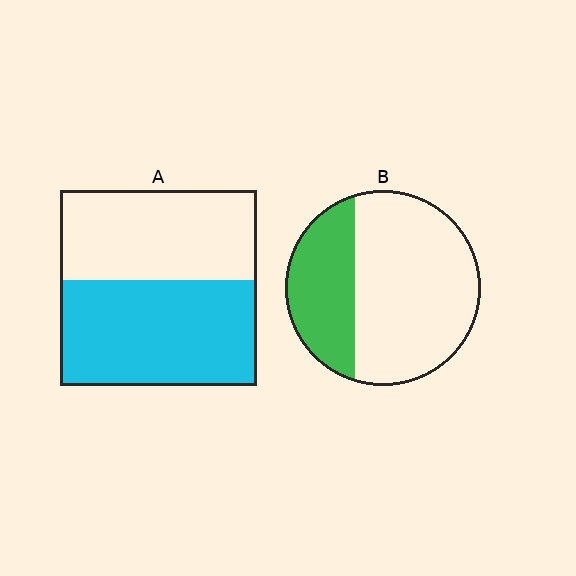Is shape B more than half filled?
No.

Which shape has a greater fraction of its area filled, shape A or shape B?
Shape A.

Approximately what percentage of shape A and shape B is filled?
A is approximately 55% and B is approximately 30%.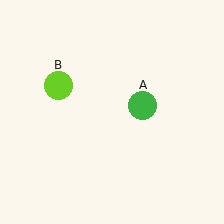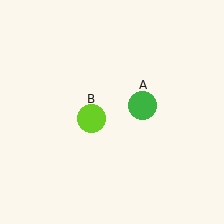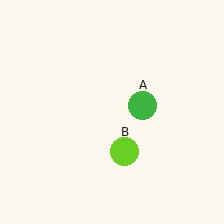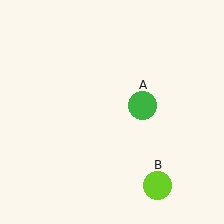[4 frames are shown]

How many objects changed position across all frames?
1 object changed position: lime circle (object B).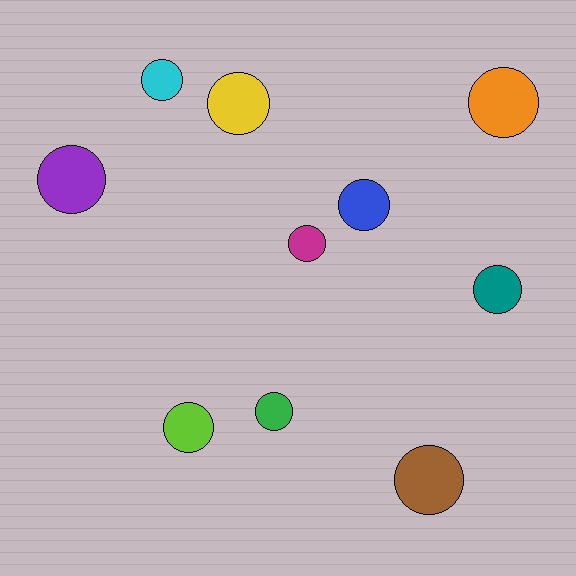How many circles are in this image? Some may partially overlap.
There are 10 circles.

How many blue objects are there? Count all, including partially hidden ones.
There is 1 blue object.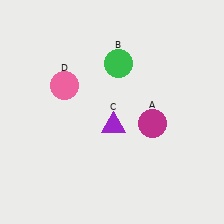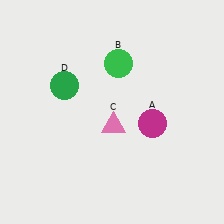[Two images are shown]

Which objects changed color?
C changed from purple to pink. D changed from pink to green.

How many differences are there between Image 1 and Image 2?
There are 2 differences between the two images.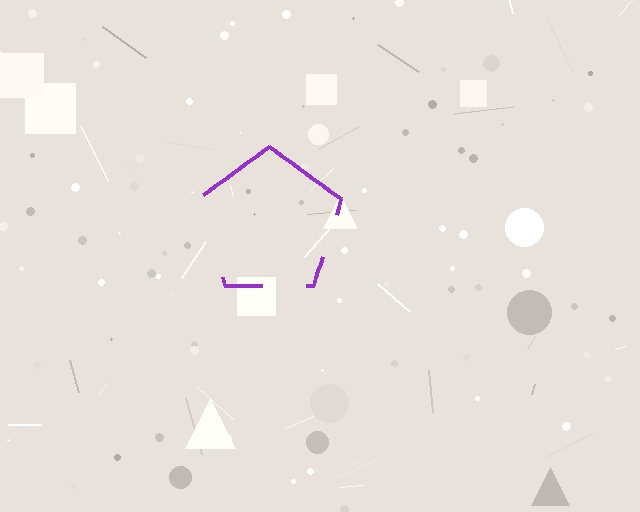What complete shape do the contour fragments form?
The contour fragments form a pentagon.